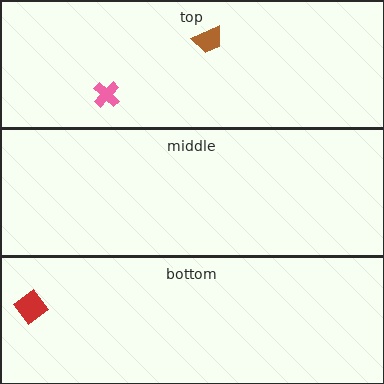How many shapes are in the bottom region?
1.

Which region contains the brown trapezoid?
The top region.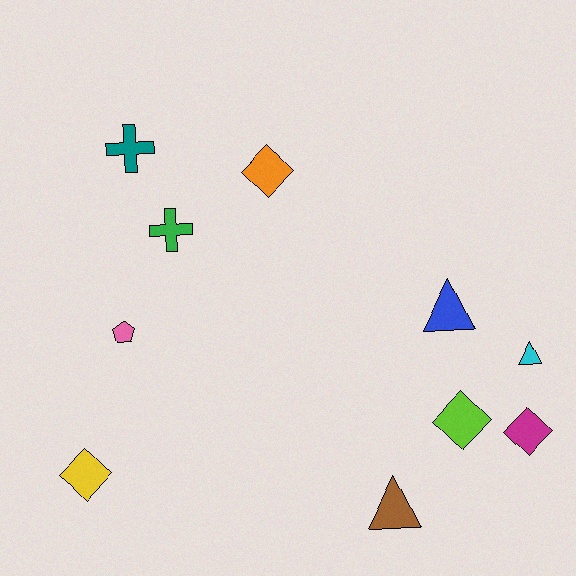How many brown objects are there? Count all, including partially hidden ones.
There is 1 brown object.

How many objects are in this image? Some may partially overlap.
There are 10 objects.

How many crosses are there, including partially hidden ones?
There are 2 crosses.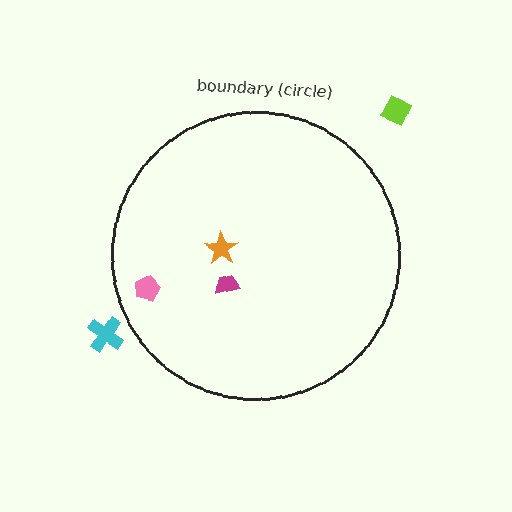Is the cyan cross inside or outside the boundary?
Outside.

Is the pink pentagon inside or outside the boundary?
Inside.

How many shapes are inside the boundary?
3 inside, 2 outside.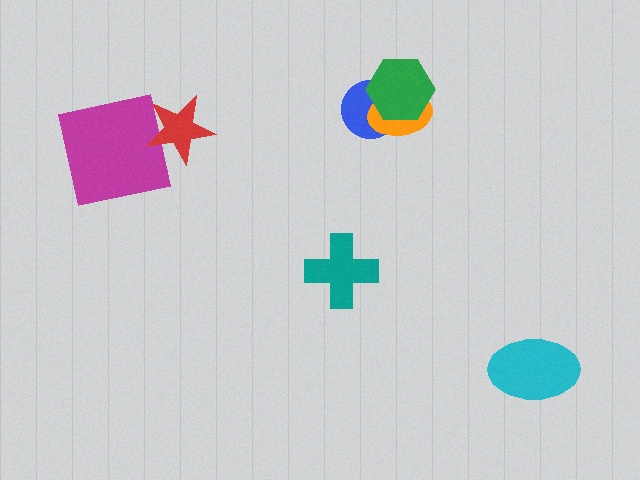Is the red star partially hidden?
No, no other shape covers it.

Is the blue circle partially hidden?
Yes, it is partially covered by another shape.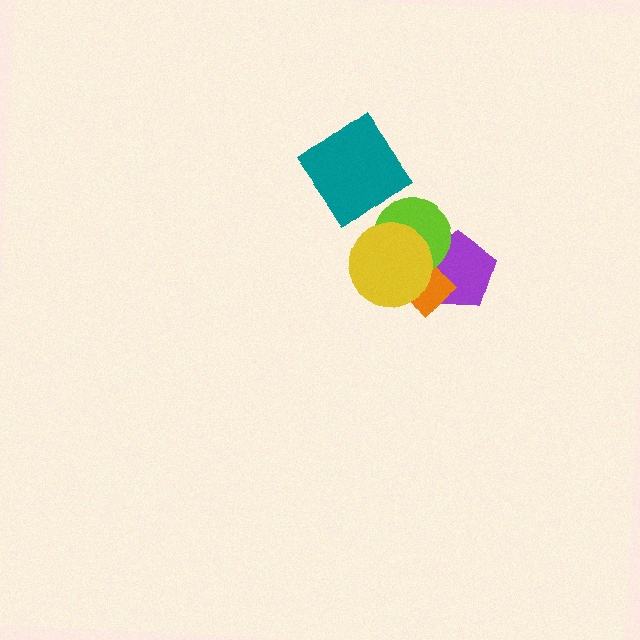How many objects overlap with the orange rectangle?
3 objects overlap with the orange rectangle.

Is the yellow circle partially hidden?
No, no other shape covers it.